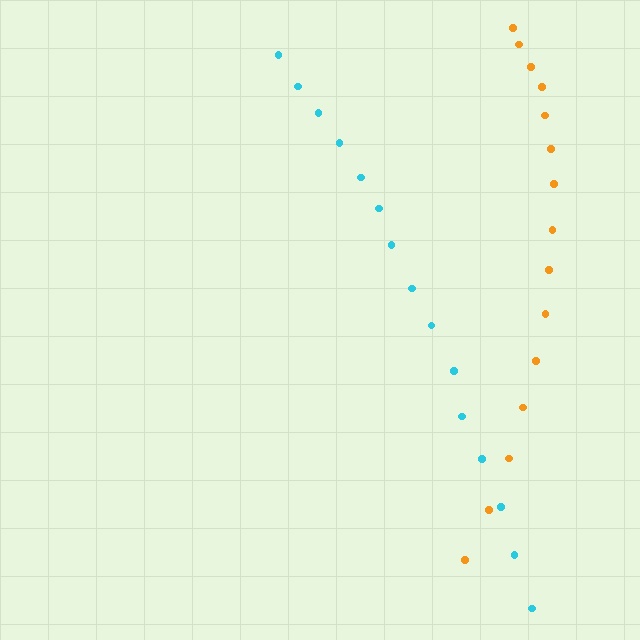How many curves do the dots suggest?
There are 2 distinct paths.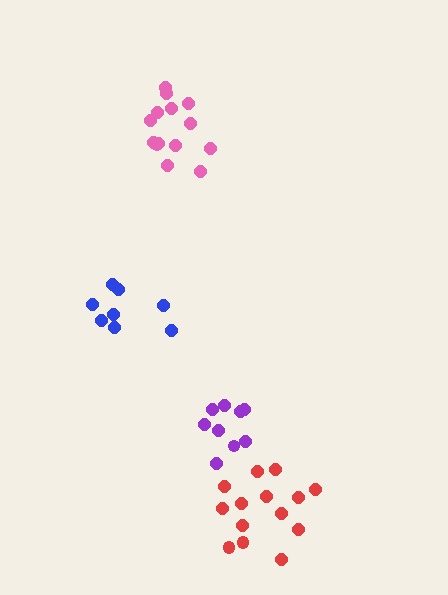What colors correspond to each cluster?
The clusters are colored: blue, red, pink, purple.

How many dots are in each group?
Group 1: 8 dots, Group 2: 14 dots, Group 3: 14 dots, Group 4: 9 dots (45 total).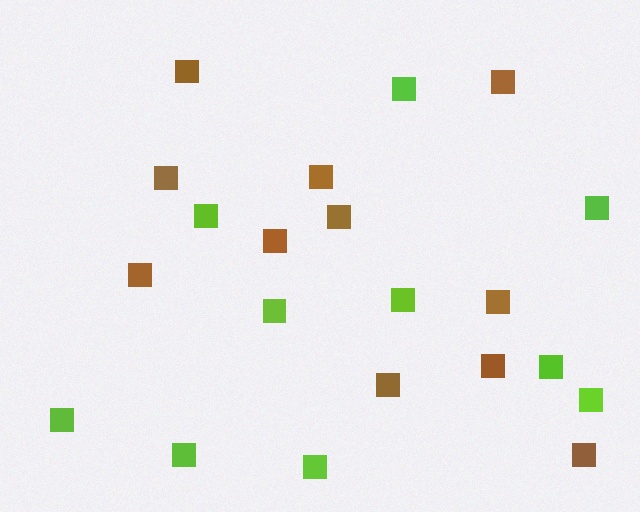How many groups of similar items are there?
There are 2 groups: one group of brown squares (11) and one group of lime squares (10).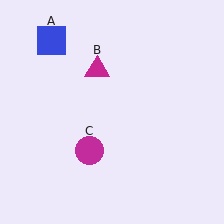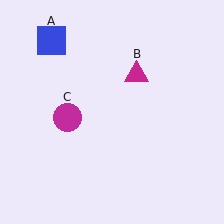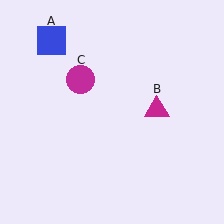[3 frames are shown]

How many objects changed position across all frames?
2 objects changed position: magenta triangle (object B), magenta circle (object C).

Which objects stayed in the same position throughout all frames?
Blue square (object A) remained stationary.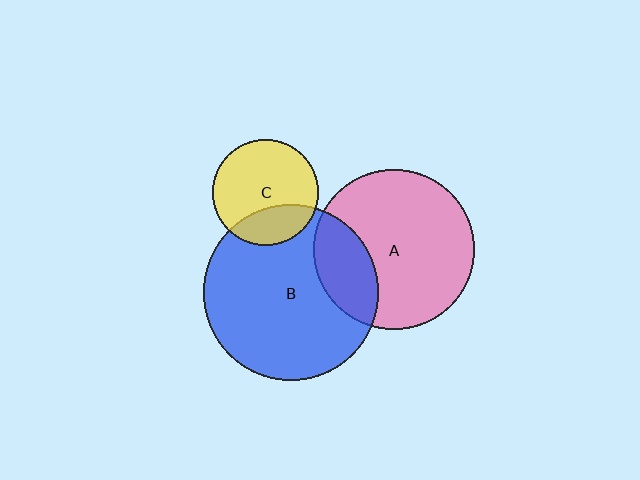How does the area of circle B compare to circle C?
Approximately 2.8 times.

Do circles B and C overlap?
Yes.